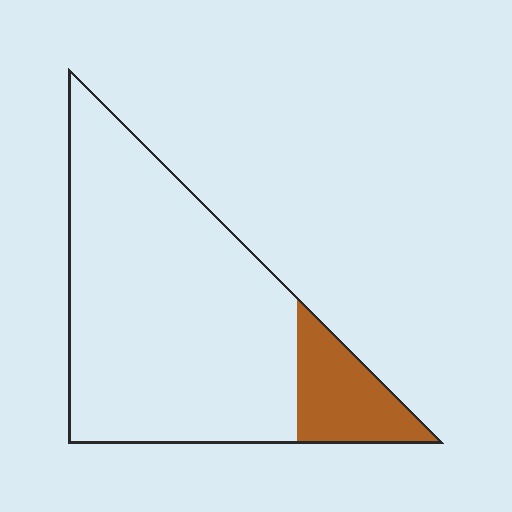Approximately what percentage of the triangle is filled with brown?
Approximately 15%.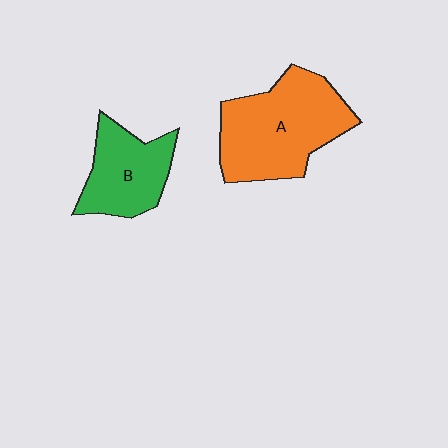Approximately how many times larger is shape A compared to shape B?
Approximately 1.6 times.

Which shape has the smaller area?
Shape B (green).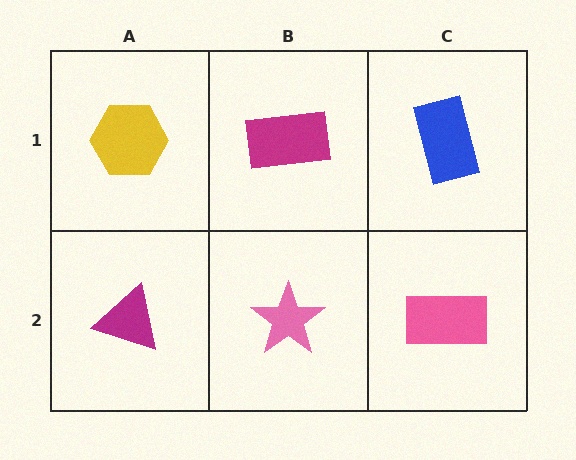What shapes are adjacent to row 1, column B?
A pink star (row 2, column B), a yellow hexagon (row 1, column A), a blue rectangle (row 1, column C).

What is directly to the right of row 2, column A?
A pink star.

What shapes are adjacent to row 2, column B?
A magenta rectangle (row 1, column B), a magenta triangle (row 2, column A), a pink rectangle (row 2, column C).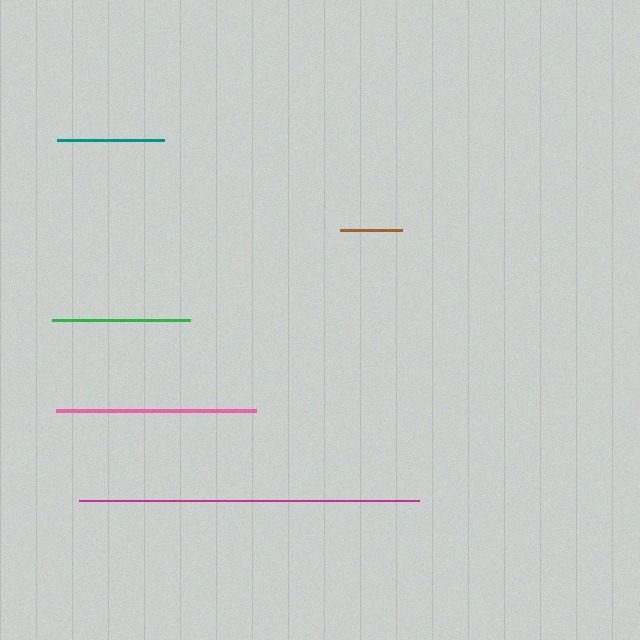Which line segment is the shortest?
The brown line is the shortest at approximately 62 pixels.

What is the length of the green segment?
The green segment is approximately 138 pixels long.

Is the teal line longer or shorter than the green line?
The green line is longer than the teal line.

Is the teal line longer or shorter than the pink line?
The pink line is longer than the teal line.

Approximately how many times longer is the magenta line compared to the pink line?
The magenta line is approximately 1.7 times the length of the pink line.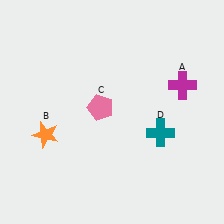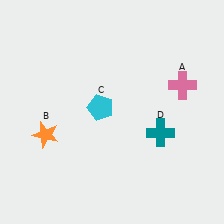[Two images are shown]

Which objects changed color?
A changed from magenta to pink. C changed from pink to cyan.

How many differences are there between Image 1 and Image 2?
There are 2 differences between the two images.